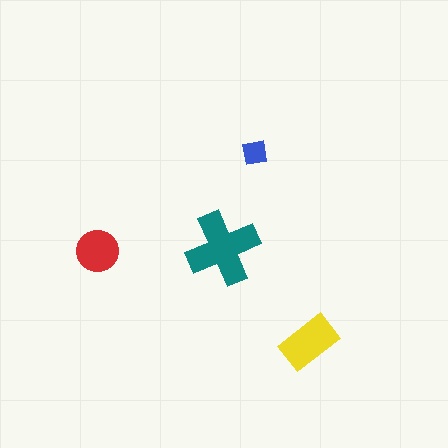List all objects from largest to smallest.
The teal cross, the yellow rectangle, the red circle, the blue square.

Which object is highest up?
The blue square is topmost.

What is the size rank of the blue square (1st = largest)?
4th.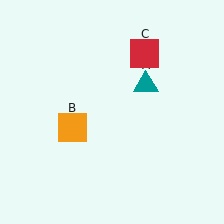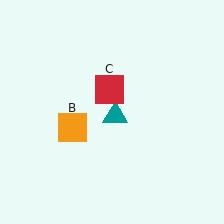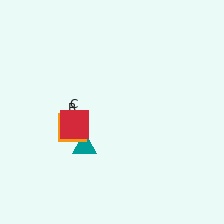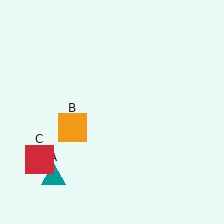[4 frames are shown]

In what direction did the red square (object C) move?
The red square (object C) moved down and to the left.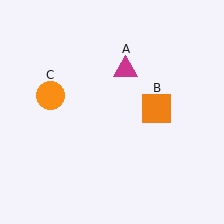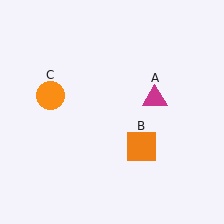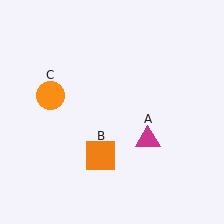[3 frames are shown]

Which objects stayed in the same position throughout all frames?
Orange circle (object C) remained stationary.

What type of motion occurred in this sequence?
The magenta triangle (object A), orange square (object B) rotated clockwise around the center of the scene.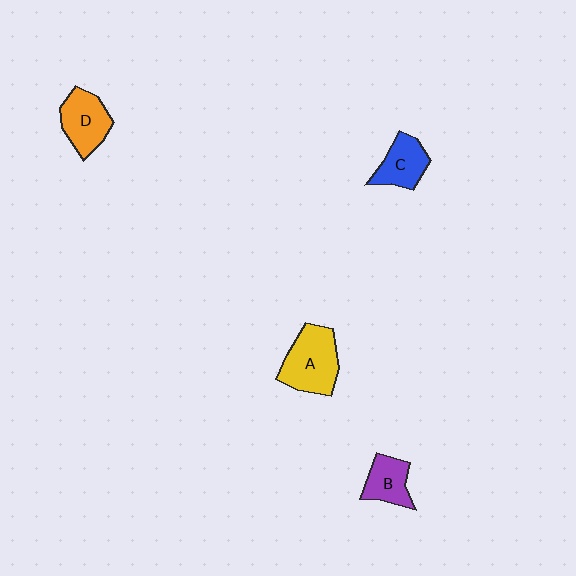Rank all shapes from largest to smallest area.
From largest to smallest: A (yellow), D (orange), C (blue), B (purple).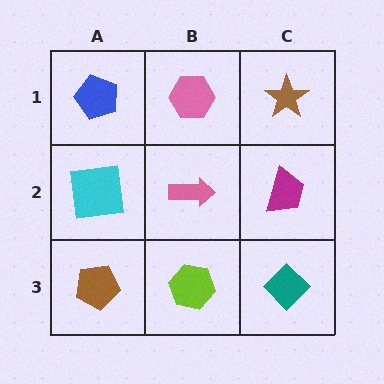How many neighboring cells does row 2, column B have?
4.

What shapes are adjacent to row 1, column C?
A magenta trapezoid (row 2, column C), a pink hexagon (row 1, column B).